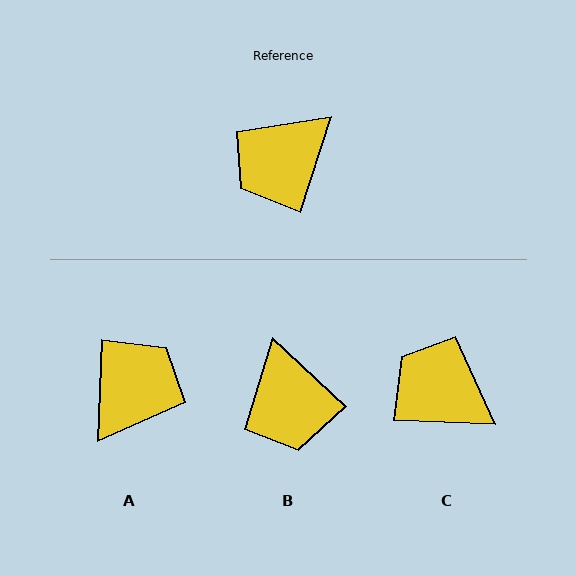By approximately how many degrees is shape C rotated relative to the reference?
Approximately 75 degrees clockwise.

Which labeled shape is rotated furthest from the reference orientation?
A, about 165 degrees away.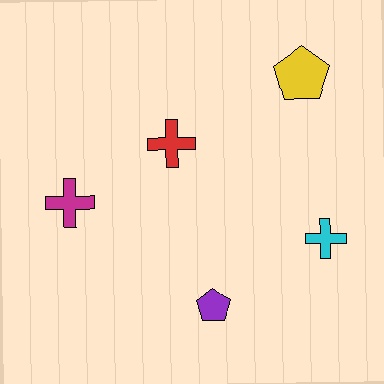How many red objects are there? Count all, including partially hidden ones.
There is 1 red object.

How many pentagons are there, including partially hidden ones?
There are 2 pentagons.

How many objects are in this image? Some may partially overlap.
There are 5 objects.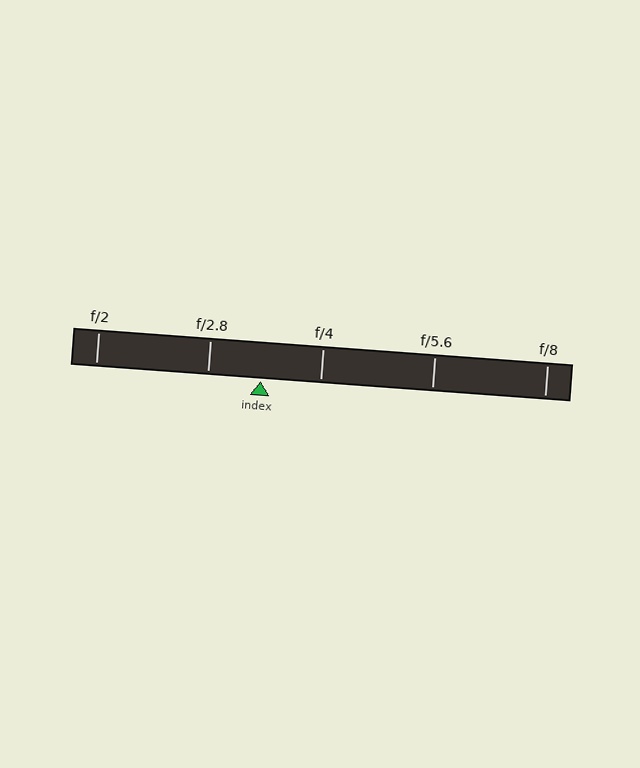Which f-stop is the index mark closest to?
The index mark is closest to f/2.8.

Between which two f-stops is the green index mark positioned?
The index mark is between f/2.8 and f/4.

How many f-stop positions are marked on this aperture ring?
There are 5 f-stop positions marked.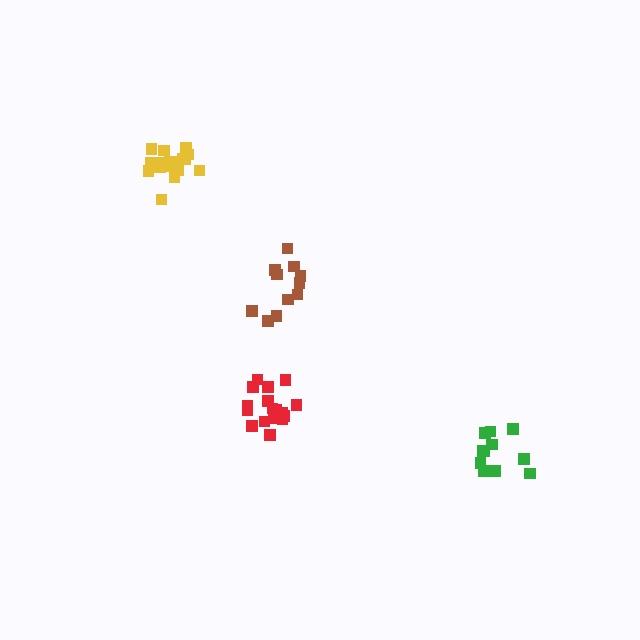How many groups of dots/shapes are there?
There are 4 groups.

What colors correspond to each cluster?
The clusters are colored: brown, red, yellow, green.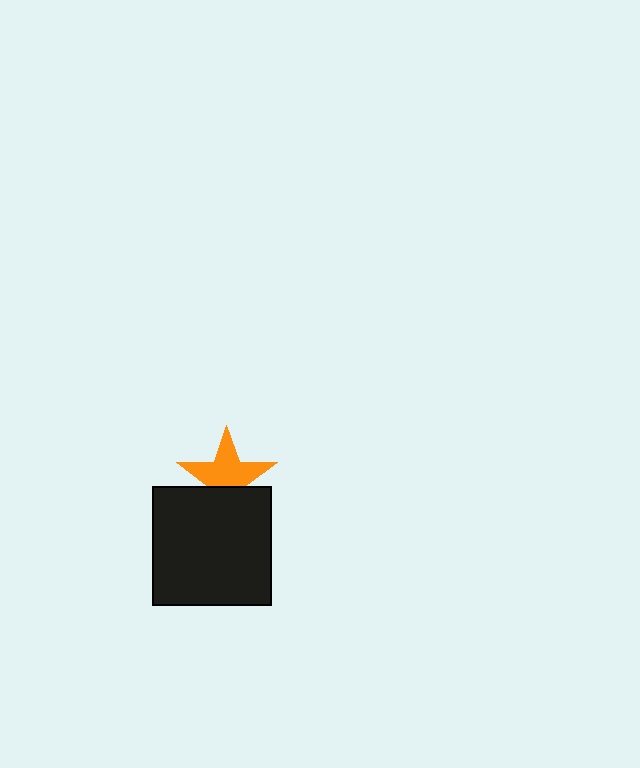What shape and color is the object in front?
The object in front is a black square.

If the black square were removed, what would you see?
You would see the complete orange star.